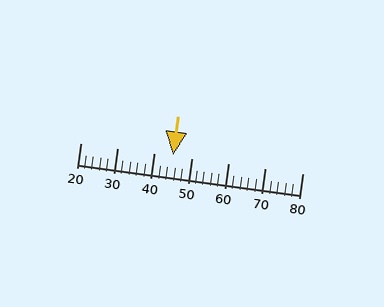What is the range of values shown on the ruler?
The ruler shows values from 20 to 80.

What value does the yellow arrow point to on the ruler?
The yellow arrow points to approximately 45.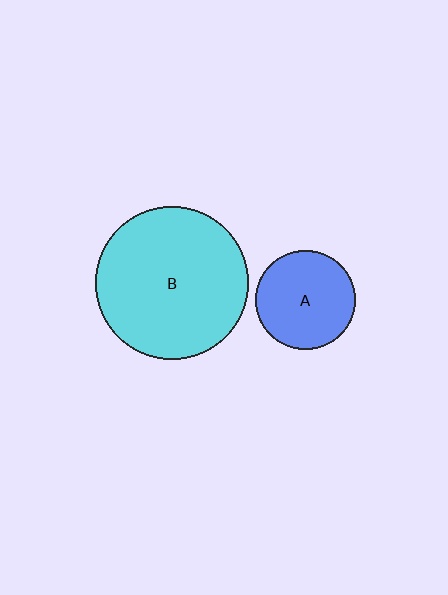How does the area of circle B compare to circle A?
Approximately 2.4 times.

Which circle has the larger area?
Circle B (cyan).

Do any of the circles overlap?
No, none of the circles overlap.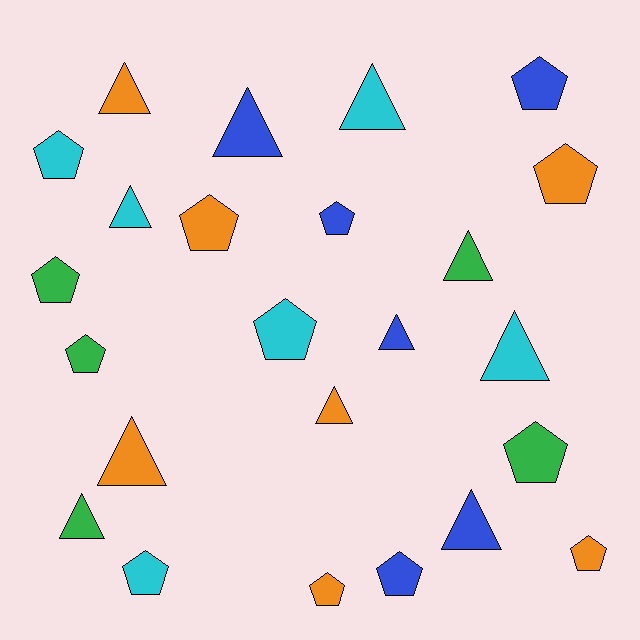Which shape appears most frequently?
Pentagon, with 13 objects.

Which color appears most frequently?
Orange, with 7 objects.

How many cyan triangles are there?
There are 3 cyan triangles.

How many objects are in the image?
There are 24 objects.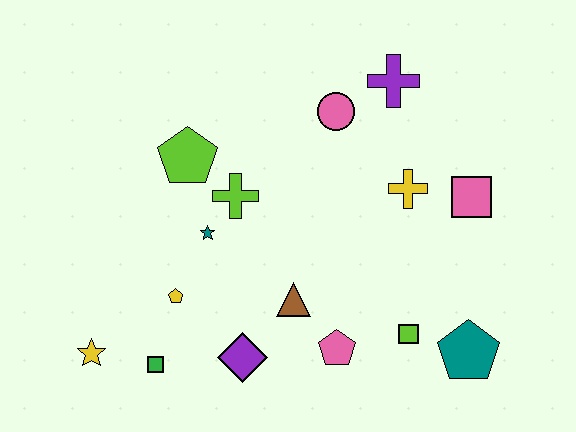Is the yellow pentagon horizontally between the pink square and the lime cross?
No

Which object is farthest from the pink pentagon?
The purple cross is farthest from the pink pentagon.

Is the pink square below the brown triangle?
No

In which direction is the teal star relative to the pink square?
The teal star is to the left of the pink square.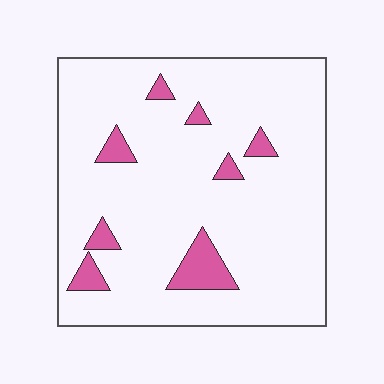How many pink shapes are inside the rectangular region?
8.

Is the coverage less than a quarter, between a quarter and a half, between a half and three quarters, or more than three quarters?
Less than a quarter.